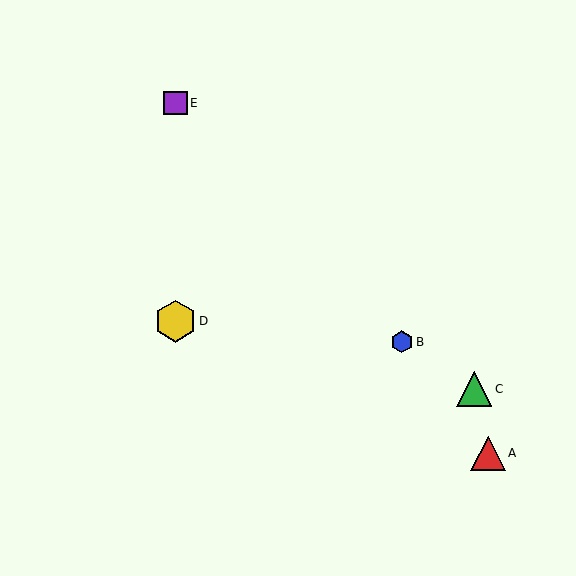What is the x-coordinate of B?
Object B is at x≈402.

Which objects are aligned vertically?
Objects D, E are aligned vertically.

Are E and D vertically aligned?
Yes, both are at x≈175.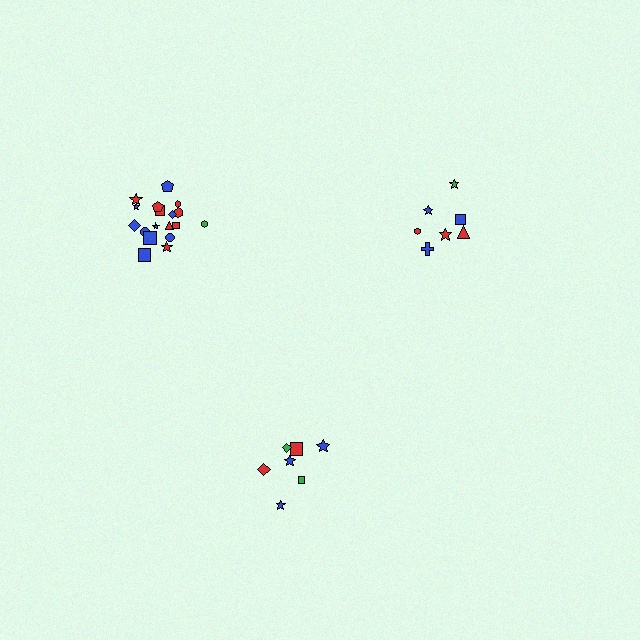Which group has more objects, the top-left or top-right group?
The top-left group.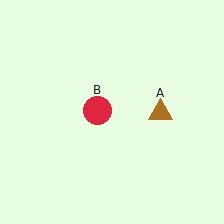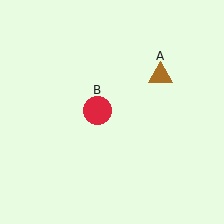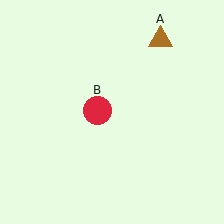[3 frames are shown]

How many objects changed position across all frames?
1 object changed position: brown triangle (object A).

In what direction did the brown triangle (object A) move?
The brown triangle (object A) moved up.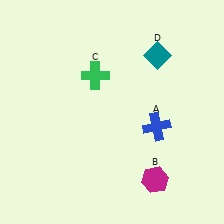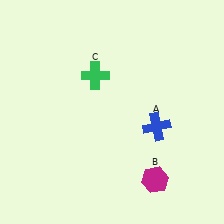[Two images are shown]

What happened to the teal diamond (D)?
The teal diamond (D) was removed in Image 2. It was in the top-right area of Image 1.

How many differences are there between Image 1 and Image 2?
There is 1 difference between the two images.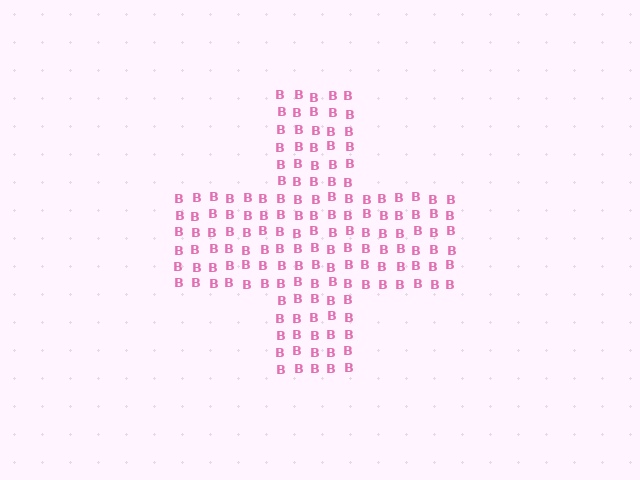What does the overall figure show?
The overall figure shows a cross.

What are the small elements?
The small elements are letter B's.